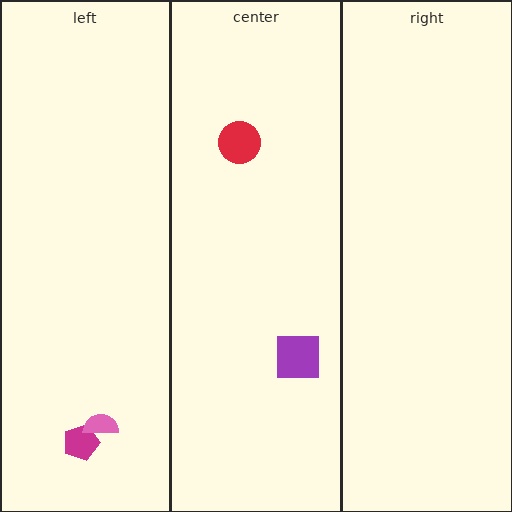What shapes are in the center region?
The purple square, the red circle.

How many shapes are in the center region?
2.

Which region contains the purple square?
The center region.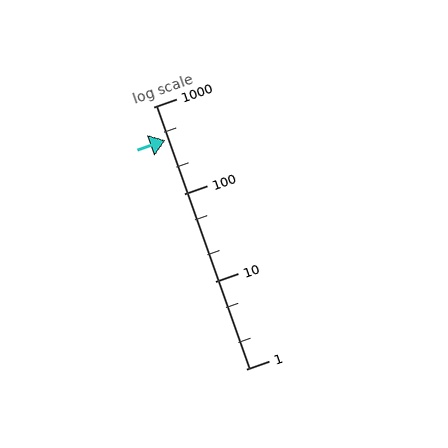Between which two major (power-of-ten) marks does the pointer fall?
The pointer is between 100 and 1000.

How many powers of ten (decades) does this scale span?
The scale spans 3 decades, from 1 to 1000.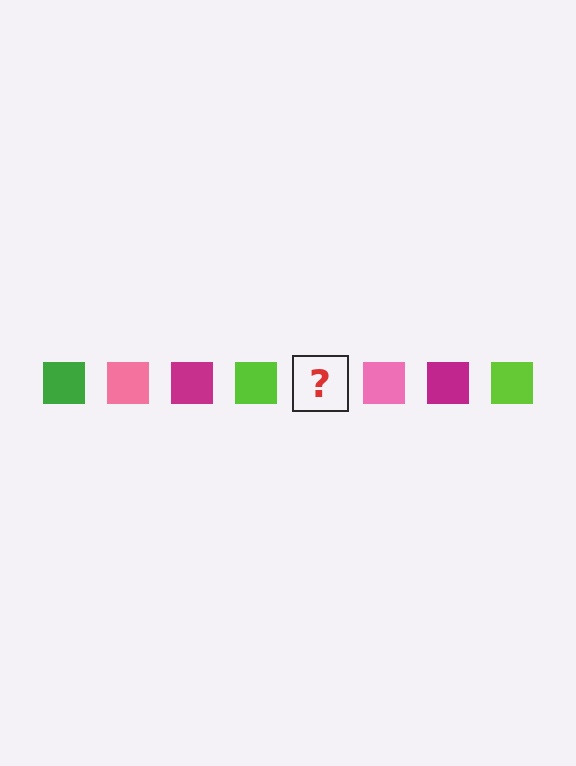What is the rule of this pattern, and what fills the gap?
The rule is that the pattern cycles through green, pink, magenta, lime squares. The gap should be filled with a green square.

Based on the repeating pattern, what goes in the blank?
The blank should be a green square.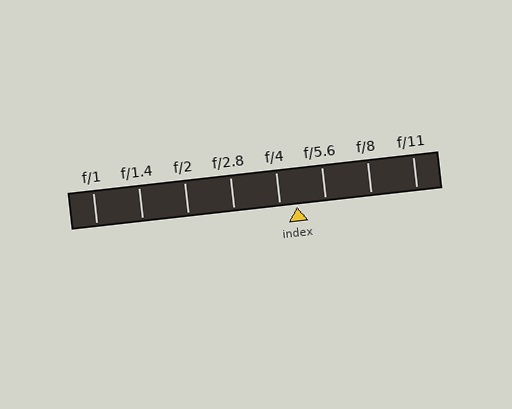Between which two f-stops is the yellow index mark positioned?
The index mark is between f/4 and f/5.6.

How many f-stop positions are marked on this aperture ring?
There are 8 f-stop positions marked.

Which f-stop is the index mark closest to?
The index mark is closest to f/4.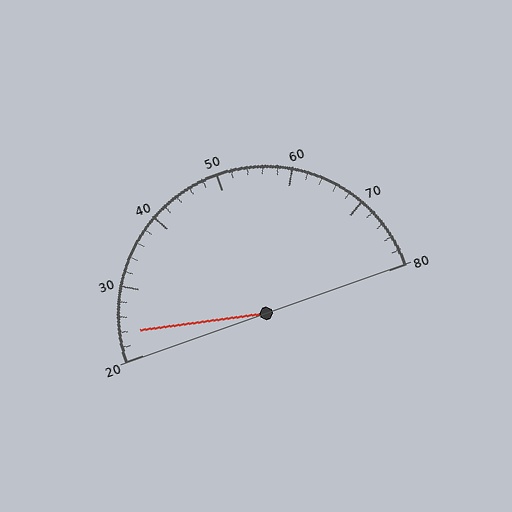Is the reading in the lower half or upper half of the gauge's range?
The reading is in the lower half of the range (20 to 80).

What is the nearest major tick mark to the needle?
The nearest major tick mark is 20.